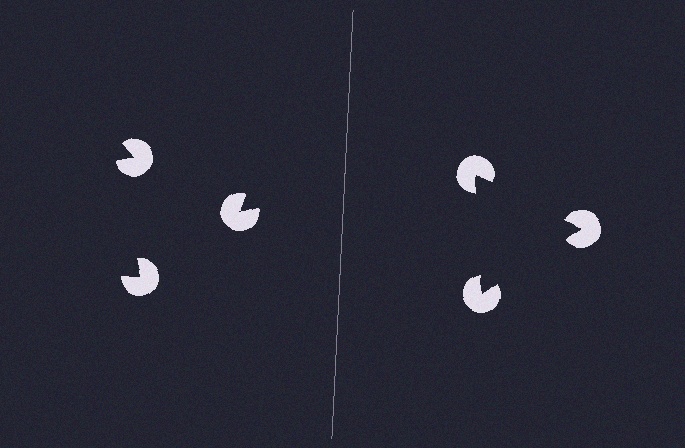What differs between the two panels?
The pac-man discs are positioned identically on both sides; only the wedge orientations differ. On the right they align to a triangle; on the left they are misaligned.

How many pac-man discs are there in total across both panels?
6 — 3 on each side.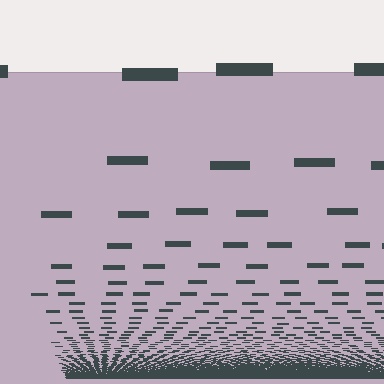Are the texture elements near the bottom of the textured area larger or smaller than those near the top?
Smaller. The gradient is inverted — elements near the bottom are smaller and denser.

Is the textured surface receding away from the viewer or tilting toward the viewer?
The surface appears to tilt toward the viewer. Texture elements get larger and sparser toward the top.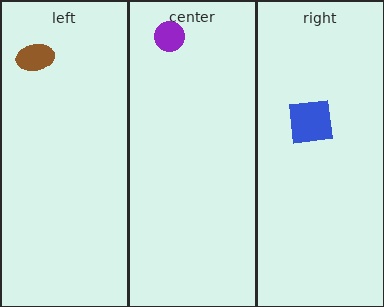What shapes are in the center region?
The purple circle.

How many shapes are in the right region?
1.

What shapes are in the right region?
The blue square.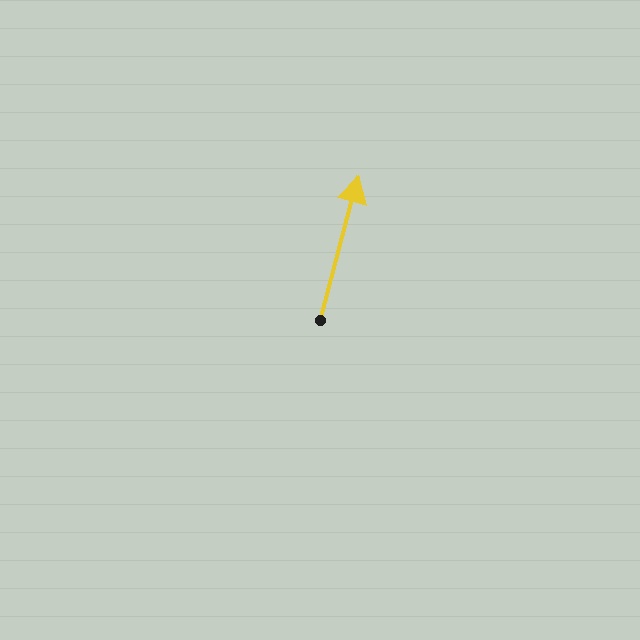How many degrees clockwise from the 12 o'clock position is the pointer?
Approximately 15 degrees.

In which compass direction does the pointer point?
North.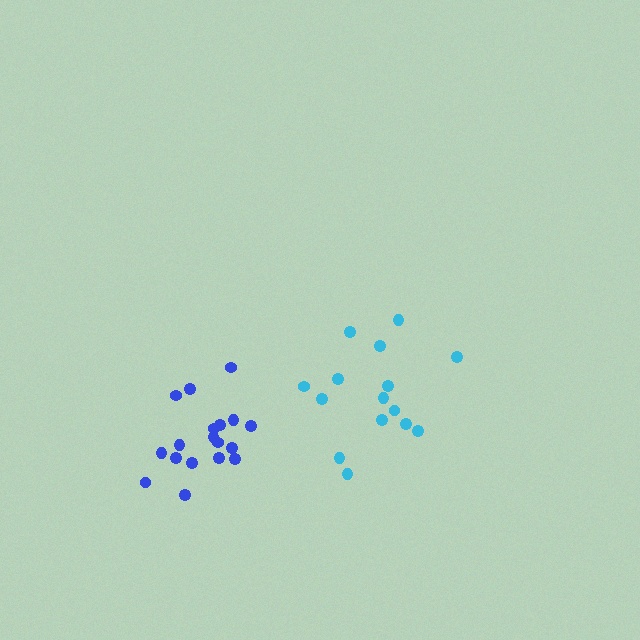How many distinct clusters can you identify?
There are 2 distinct clusters.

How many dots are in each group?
Group 1: 18 dots, Group 2: 15 dots (33 total).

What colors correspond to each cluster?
The clusters are colored: blue, cyan.